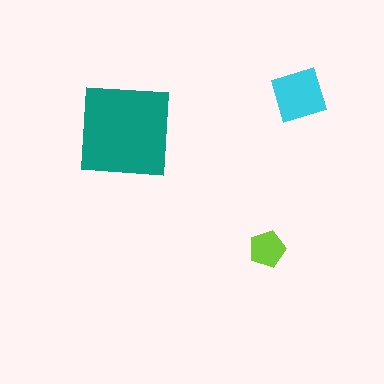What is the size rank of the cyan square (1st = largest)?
2nd.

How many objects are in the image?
There are 3 objects in the image.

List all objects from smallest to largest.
The lime pentagon, the cyan square, the teal square.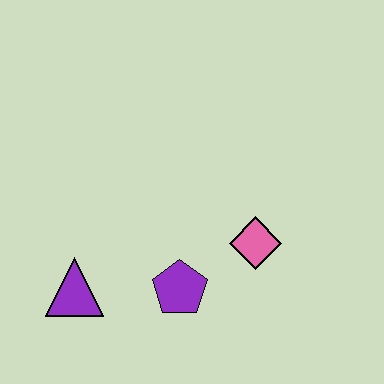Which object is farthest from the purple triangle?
The pink diamond is farthest from the purple triangle.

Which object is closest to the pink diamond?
The purple pentagon is closest to the pink diamond.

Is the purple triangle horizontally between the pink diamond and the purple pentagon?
No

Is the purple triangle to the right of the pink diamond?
No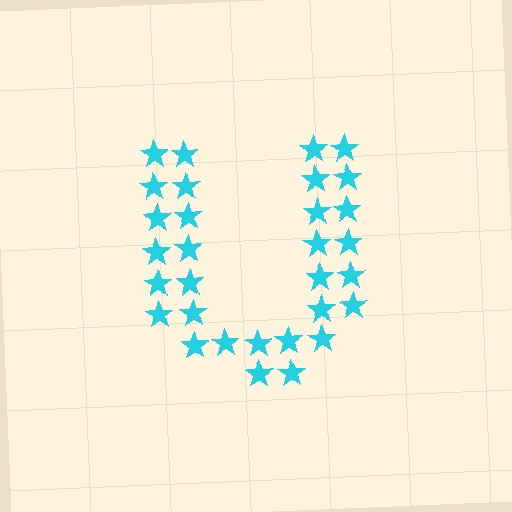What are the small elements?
The small elements are stars.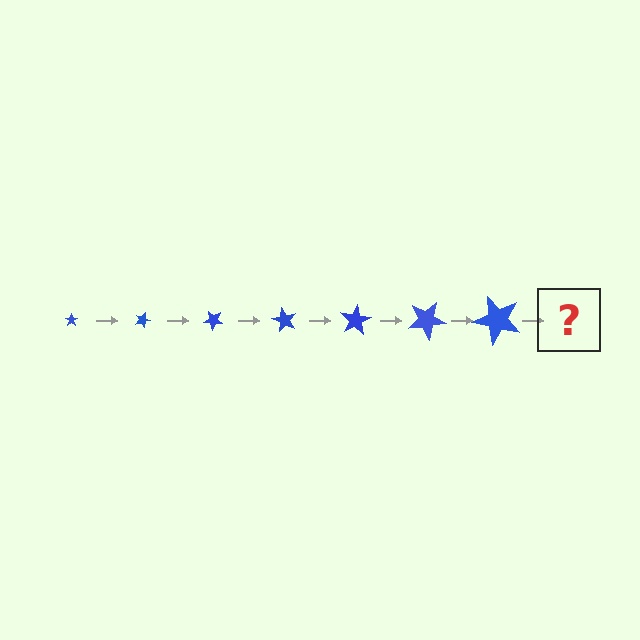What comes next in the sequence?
The next element should be a star, larger than the previous one and rotated 140 degrees from the start.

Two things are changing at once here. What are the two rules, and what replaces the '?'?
The two rules are that the star grows larger each step and it rotates 20 degrees each step. The '?' should be a star, larger than the previous one and rotated 140 degrees from the start.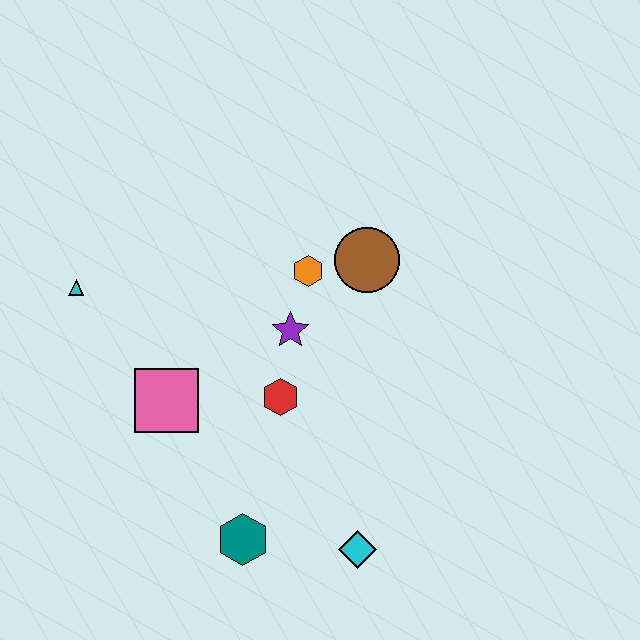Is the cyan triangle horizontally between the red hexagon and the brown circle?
No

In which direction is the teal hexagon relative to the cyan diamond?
The teal hexagon is to the left of the cyan diamond.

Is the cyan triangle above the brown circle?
No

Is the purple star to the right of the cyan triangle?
Yes